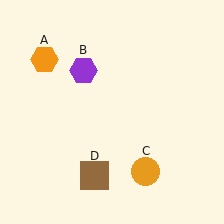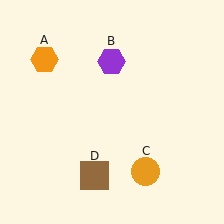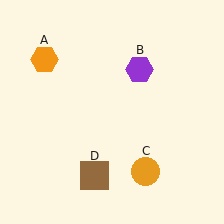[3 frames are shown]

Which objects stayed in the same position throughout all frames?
Orange hexagon (object A) and orange circle (object C) and brown square (object D) remained stationary.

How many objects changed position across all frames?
1 object changed position: purple hexagon (object B).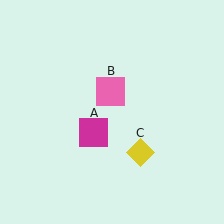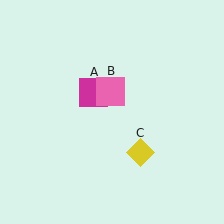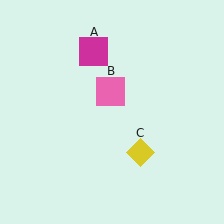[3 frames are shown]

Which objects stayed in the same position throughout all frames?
Pink square (object B) and yellow diamond (object C) remained stationary.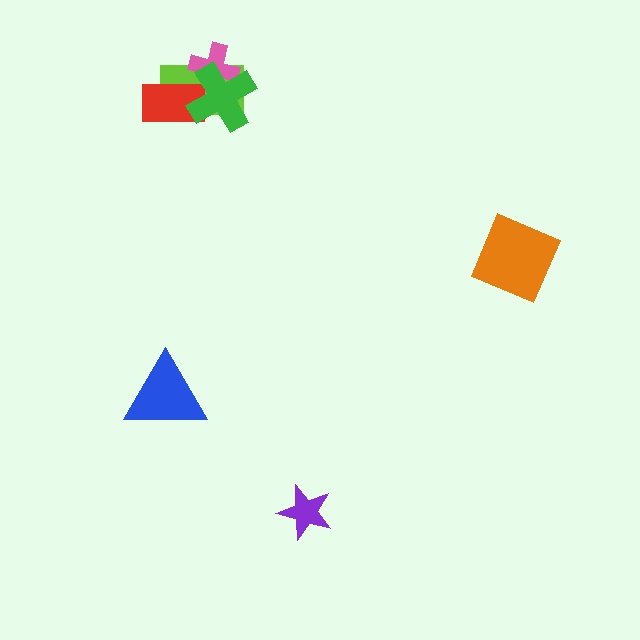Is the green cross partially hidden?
No, no other shape covers it.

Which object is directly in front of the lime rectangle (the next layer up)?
The pink cross is directly in front of the lime rectangle.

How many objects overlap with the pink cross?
2 objects overlap with the pink cross.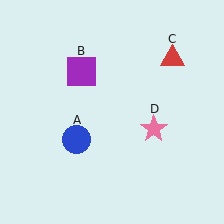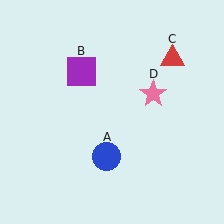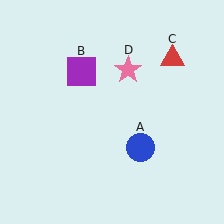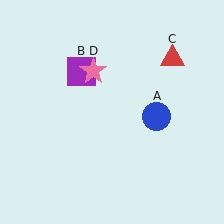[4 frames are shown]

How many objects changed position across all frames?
2 objects changed position: blue circle (object A), pink star (object D).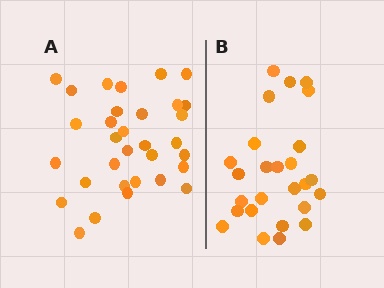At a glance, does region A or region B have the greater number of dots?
Region A (the left region) has more dots.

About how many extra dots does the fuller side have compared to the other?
Region A has about 6 more dots than region B.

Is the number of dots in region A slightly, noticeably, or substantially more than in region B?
Region A has only slightly more — the two regions are fairly close. The ratio is roughly 1.2 to 1.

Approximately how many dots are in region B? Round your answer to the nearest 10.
About 30 dots. (The exact count is 26, which rounds to 30.)